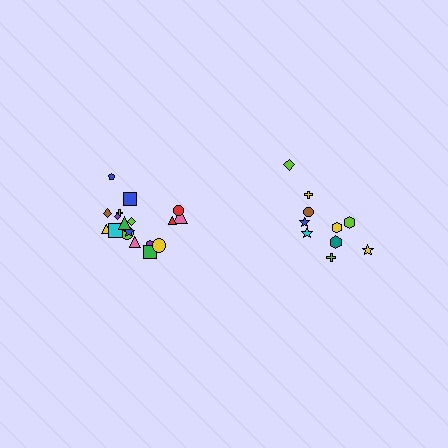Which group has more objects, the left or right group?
The left group.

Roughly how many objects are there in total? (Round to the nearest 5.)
Roughly 30 objects in total.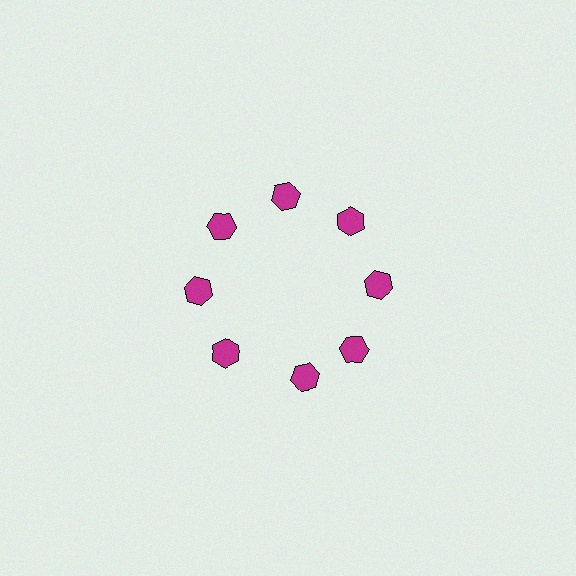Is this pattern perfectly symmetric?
No. The 8 magenta hexagons are arranged in a ring, but one element near the 6 o'clock position is rotated out of alignment along the ring, breaking the 8-fold rotational symmetry.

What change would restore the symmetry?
The symmetry would be restored by rotating it back into even spacing with its neighbors so that all 8 hexagons sit at equal angles and equal distance from the center.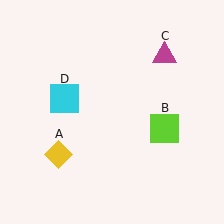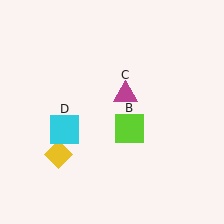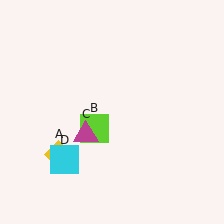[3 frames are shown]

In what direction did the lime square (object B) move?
The lime square (object B) moved left.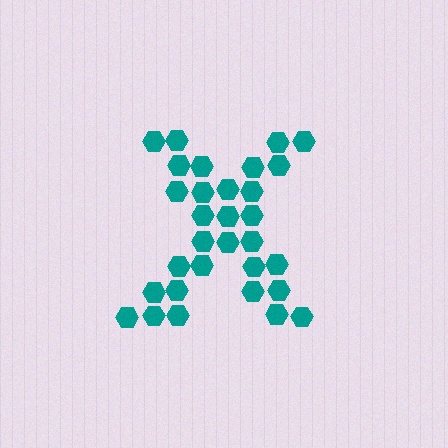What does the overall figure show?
The overall figure shows the letter X.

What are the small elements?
The small elements are hexagons.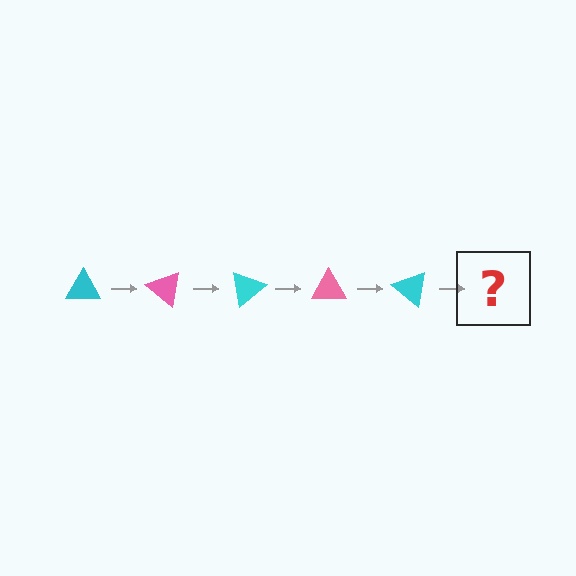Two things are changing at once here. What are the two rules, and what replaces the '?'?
The two rules are that it rotates 40 degrees each step and the color cycles through cyan and pink. The '?' should be a pink triangle, rotated 200 degrees from the start.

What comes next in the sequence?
The next element should be a pink triangle, rotated 200 degrees from the start.